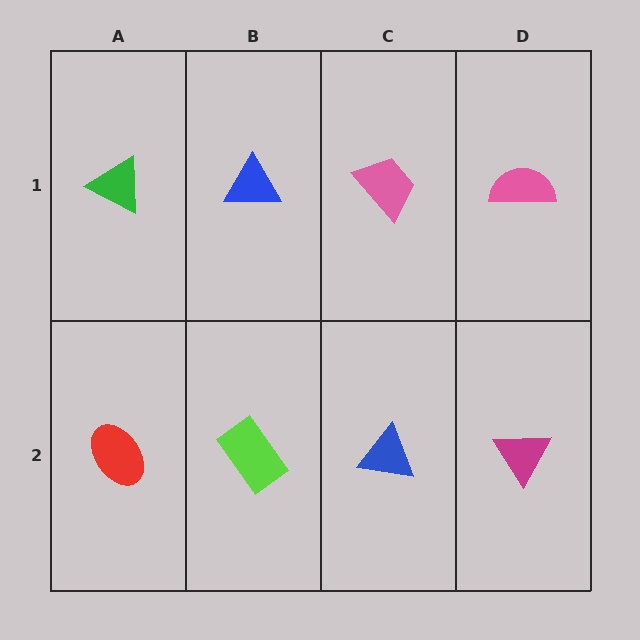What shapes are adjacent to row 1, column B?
A lime rectangle (row 2, column B), a green triangle (row 1, column A), a pink trapezoid (row 1, column C).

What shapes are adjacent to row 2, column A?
A green triangle (row 1, column A), a lime rectangle (row 2, column B).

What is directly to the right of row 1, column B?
A pink trapezoid.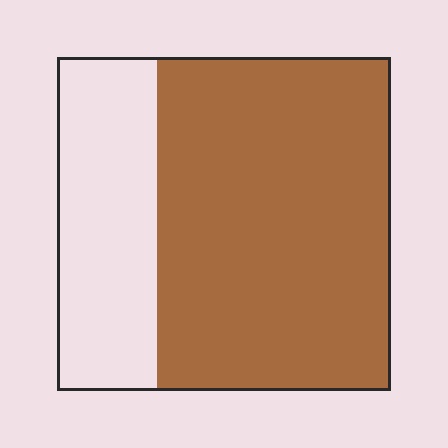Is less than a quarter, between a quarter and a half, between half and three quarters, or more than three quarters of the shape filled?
Between half and three quarters.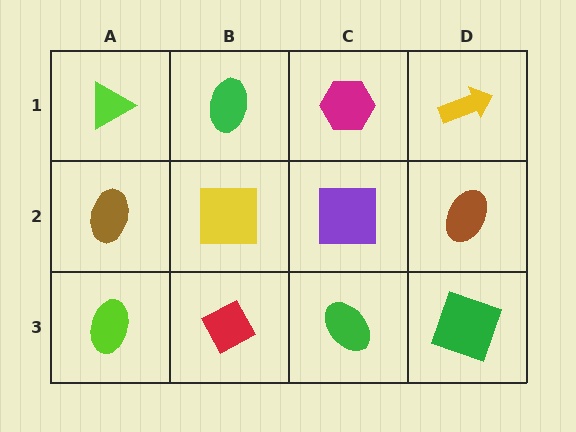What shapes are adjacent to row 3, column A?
A brown ellipse (row 2, column A), a red diamond (row 3, column B).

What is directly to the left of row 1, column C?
A green ellipse.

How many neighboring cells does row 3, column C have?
3.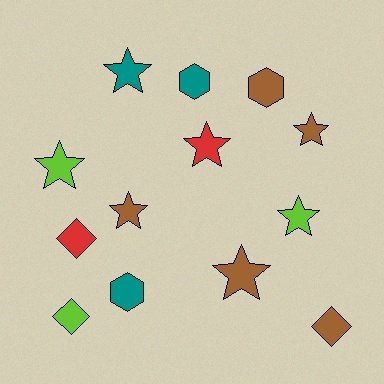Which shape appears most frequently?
Star, with 7 objects.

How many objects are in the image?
There are 13 objects.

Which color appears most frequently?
Brown, with 5 objects.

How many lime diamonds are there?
There is 1 lime diamond.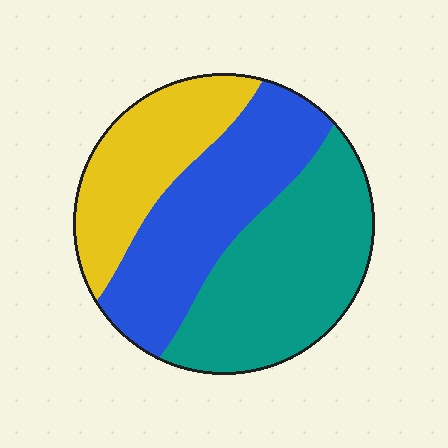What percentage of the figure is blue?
Blue covers 35% of the figure.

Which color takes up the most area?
Teal, at roughly 40%.